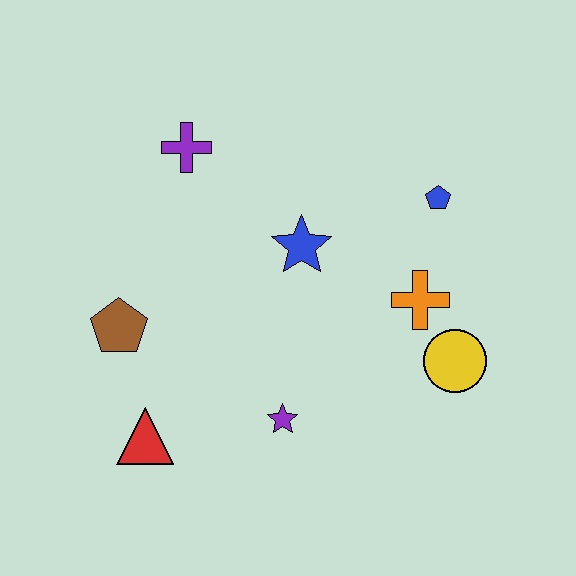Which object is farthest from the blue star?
The red triangle is farthest from the blue star.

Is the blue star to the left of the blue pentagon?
Yes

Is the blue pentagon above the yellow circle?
Yes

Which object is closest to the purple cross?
The blue star is closest to the purple cross.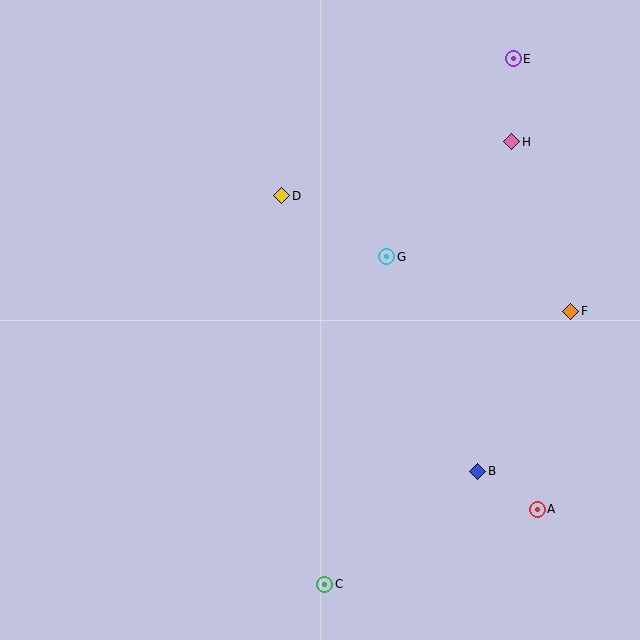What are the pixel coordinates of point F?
Point F is at (571, 311).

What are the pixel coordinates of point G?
Point G is at (387, 257).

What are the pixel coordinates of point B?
Point B is at (478, 471).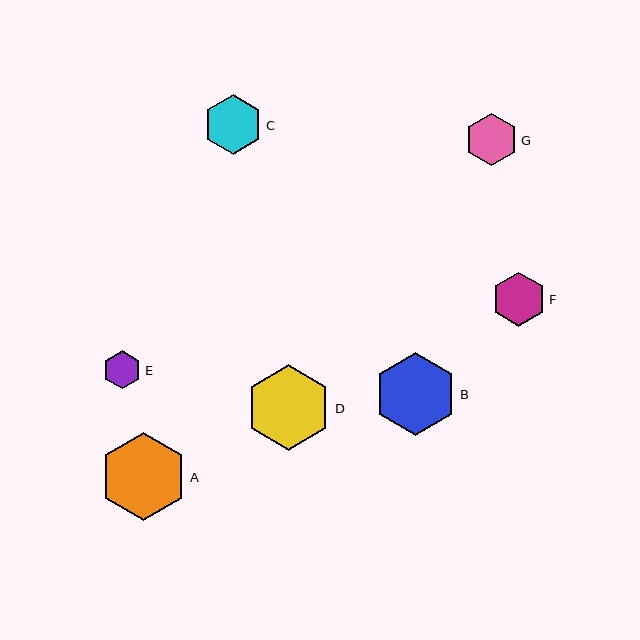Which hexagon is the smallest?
Hexagon E is the smallest with a size of approximately 38 pixels.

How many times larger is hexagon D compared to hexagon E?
Hexagon D is approximately 2.2 times the size of hexagon E.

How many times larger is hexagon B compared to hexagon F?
Hexagon B is approximately 1.5 times the size of hexagon F.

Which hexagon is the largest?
Hexagon A is the largest with a size of approximately 87 pixels.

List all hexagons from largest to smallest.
From largest to smallest: A, D, B, C, F, G, E.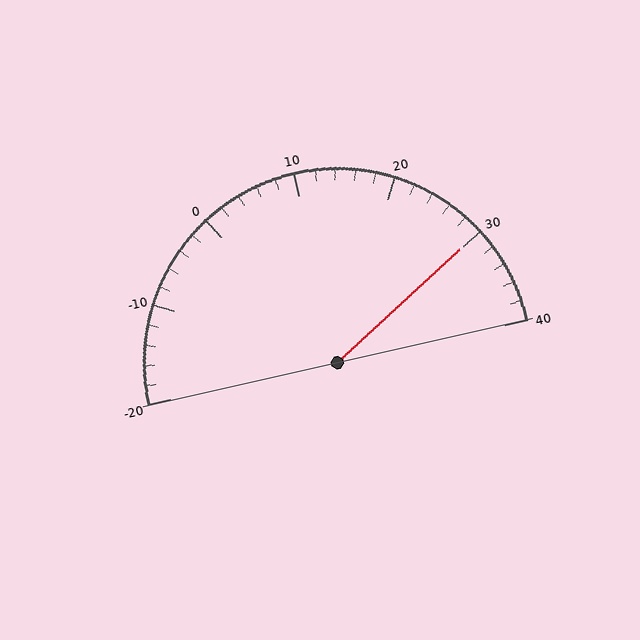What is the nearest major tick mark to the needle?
The nearest major tick mark is 30.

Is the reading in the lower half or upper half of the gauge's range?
The reading is in the upper half of the range (-20 to 40).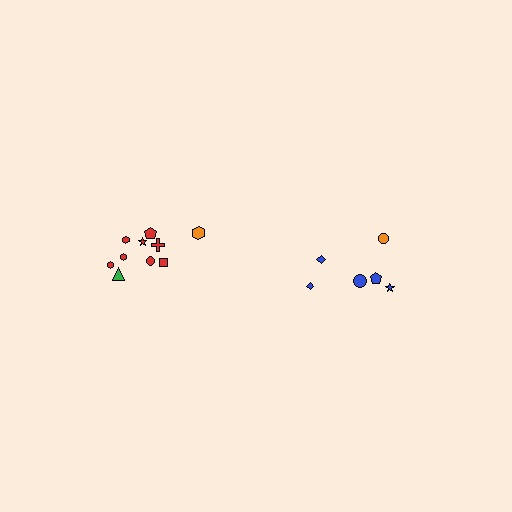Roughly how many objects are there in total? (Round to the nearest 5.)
Roughly 15 objects in total.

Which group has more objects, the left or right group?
The left group.